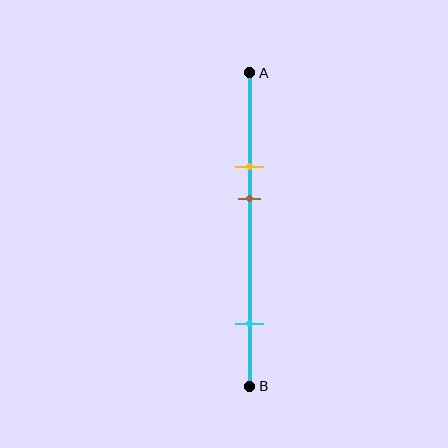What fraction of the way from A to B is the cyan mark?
The cyan mark is approximately 80% (0.8) of the way from A to B.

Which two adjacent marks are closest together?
The yellow and brown marks are the closest adjacent pair.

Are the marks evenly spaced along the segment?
No, the marks are not evenly spaced.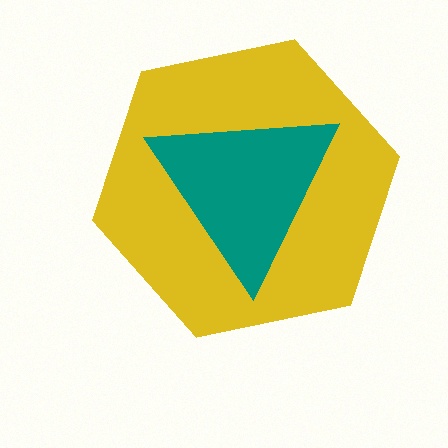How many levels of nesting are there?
2.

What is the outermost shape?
The yellow hexagon.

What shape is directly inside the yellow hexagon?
The teal triangle.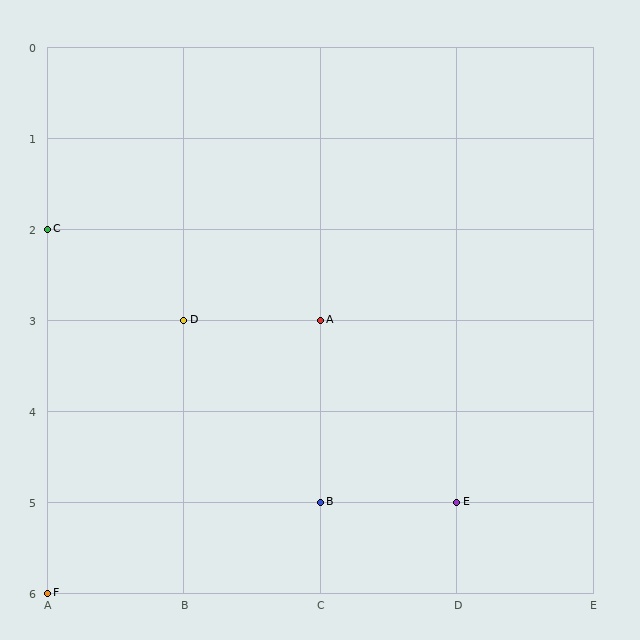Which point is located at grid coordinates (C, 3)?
Point A is at (C, 3).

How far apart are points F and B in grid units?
Points F and B are 2 columns and 1 row apart (about 2.2 grid units diagonally).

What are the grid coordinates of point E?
Point E is at grid coordinates (D, 5).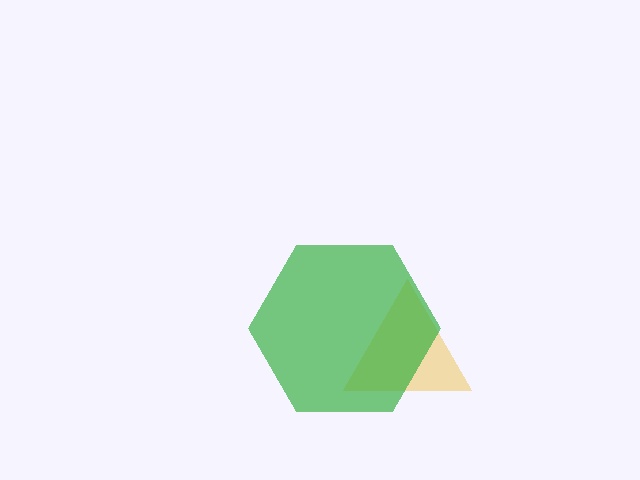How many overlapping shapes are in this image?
There are 2 overlapping shapes in the image.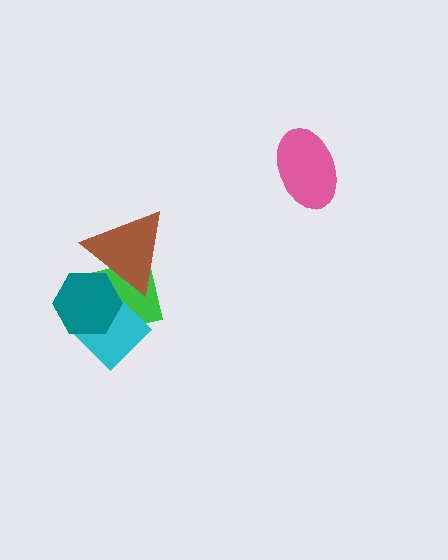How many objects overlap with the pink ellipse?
0 objects overlap with the pink ellipse.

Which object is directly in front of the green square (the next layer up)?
The brown triangle is directly in front of the green square.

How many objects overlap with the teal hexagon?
3 objects overlap with the teal hexagon.